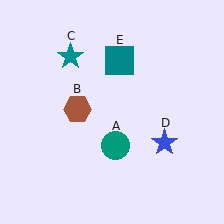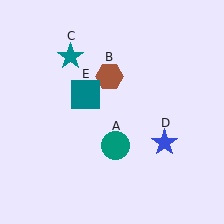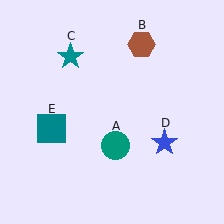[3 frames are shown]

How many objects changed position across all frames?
2 objects changed position: brown hexagon (object B), teal square (object E).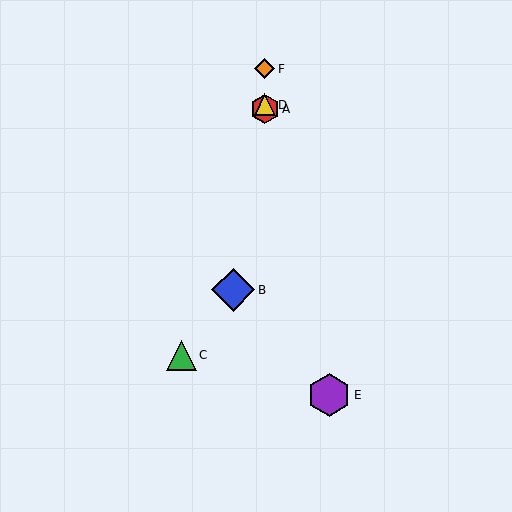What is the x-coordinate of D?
Object D is at x≈265.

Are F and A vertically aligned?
Yes, both are at x≈265.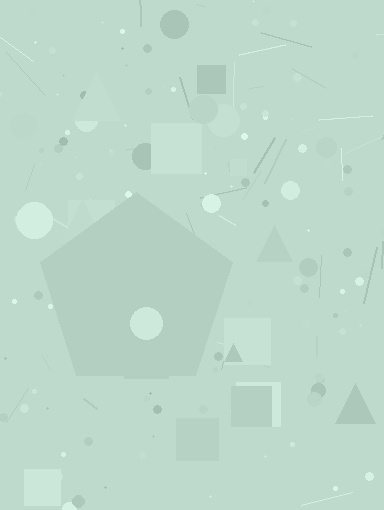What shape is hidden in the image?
A pentagon is hidden in the image.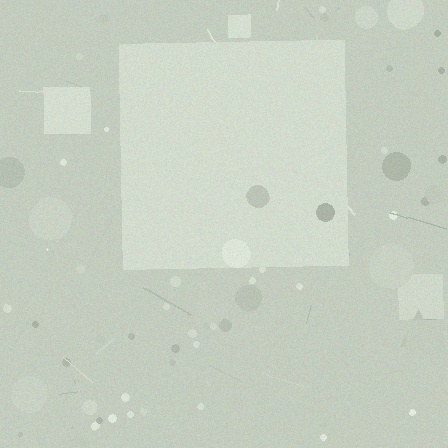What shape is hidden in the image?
A square is hidden in the image.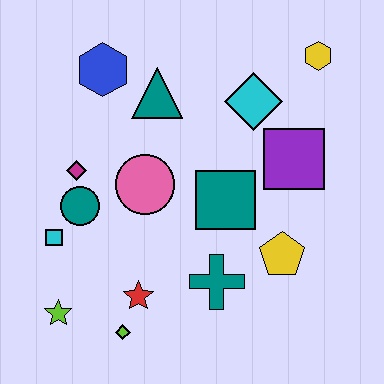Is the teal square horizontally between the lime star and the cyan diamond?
Yes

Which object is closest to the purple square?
The cyan diamond is closest to the purple square.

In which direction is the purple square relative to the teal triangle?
The purple square is to the right of the teal triangle.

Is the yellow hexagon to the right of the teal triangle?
Yes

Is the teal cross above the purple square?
No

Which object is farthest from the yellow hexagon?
The lime star is farthest from the yellow hexagon.